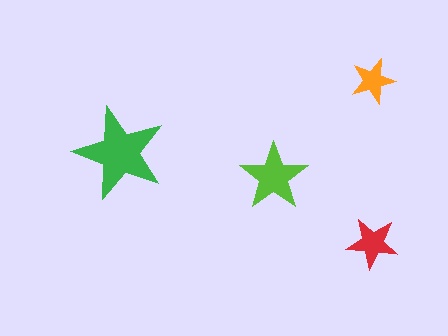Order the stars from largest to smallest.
the green one, the lime one, the red one, the orange one.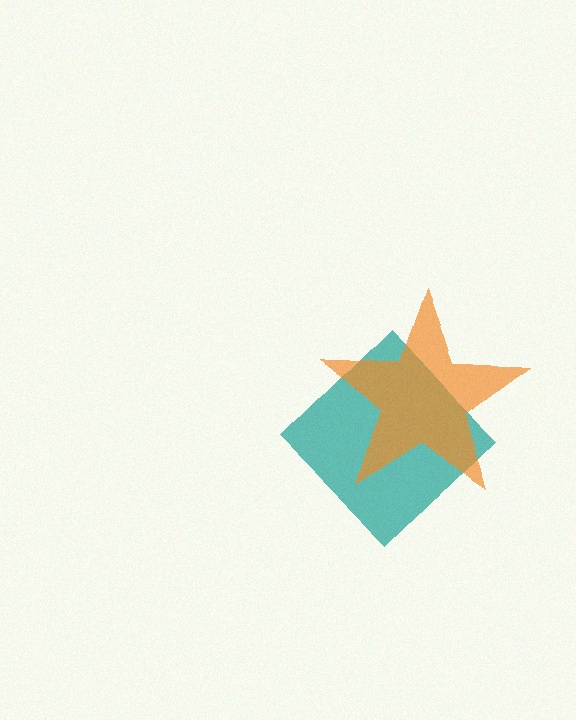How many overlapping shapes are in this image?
There are 2 overlapping shapes in the image.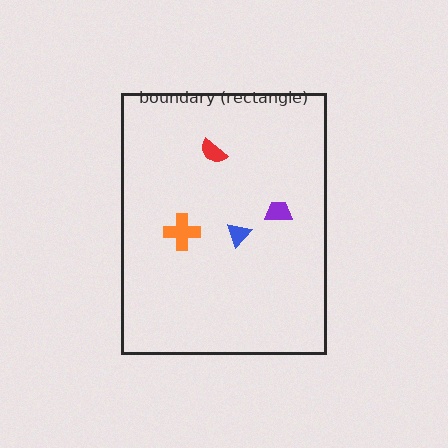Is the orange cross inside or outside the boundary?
Inside.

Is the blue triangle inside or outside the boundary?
Inside.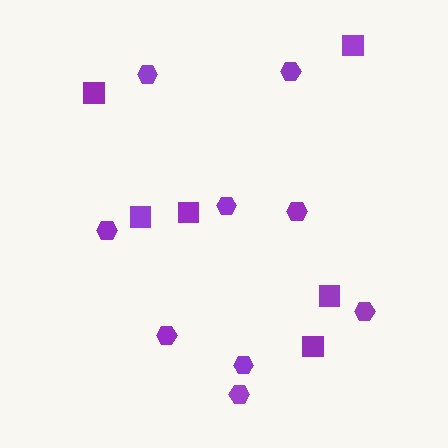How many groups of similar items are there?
There are 2 groups: one group of squares (6) and one group of hexagons (9).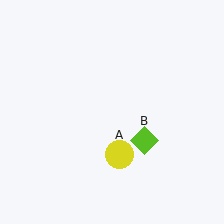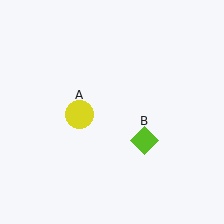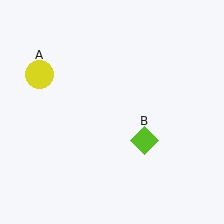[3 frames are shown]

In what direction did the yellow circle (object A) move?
The yellow circle (object A) moved up and to the left.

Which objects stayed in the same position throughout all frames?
Lime diamond (object B) remained stationary.